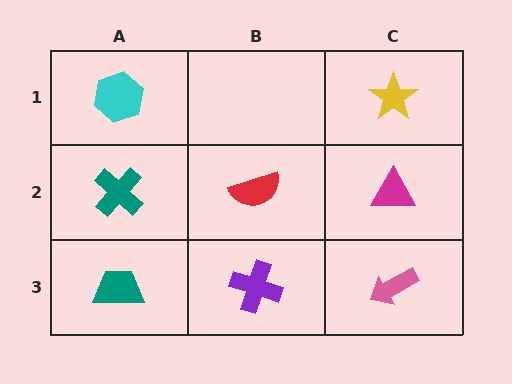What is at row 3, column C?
A pink arrow.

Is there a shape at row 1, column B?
No, that cell is empty.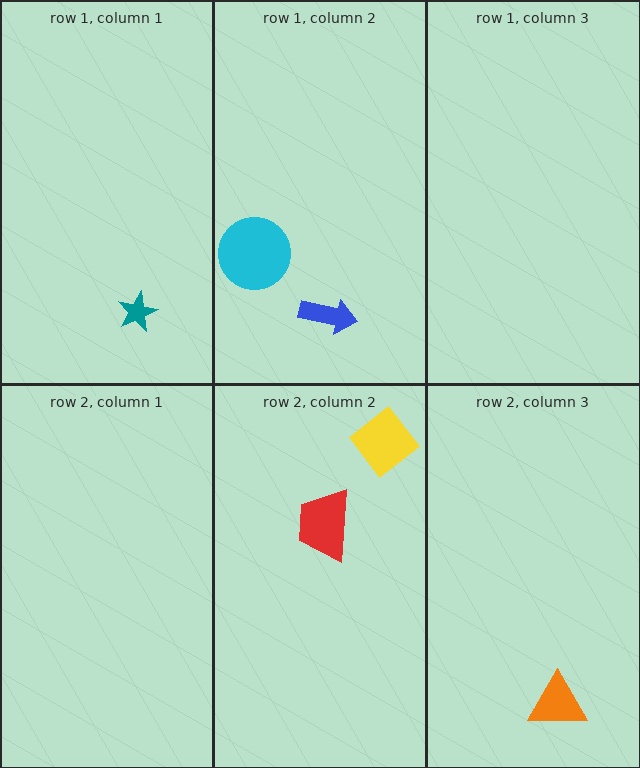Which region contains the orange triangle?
The row 2, column 3 region.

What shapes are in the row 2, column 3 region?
The orange triangle.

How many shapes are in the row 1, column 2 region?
2.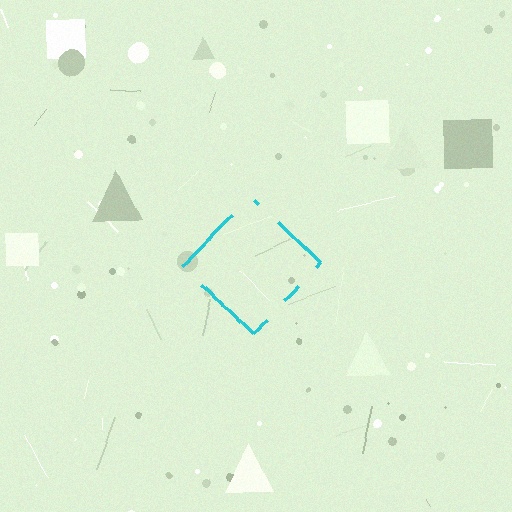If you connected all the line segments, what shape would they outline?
They would outline a diamond.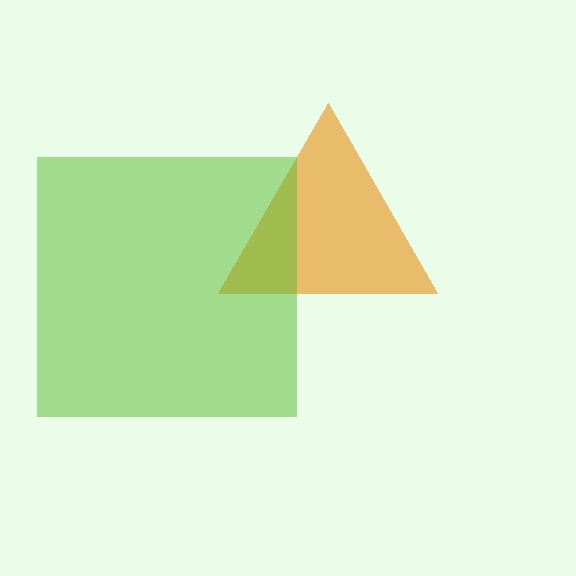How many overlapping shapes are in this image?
There are 2 overlapping shapes in the image.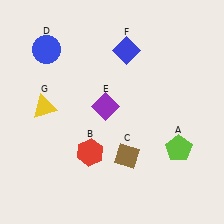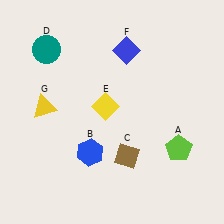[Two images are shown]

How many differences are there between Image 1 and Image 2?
There are 3 differences between the two images.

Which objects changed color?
B changed from red to blue. D changed from blue to teal. E changed from purple to yellow.